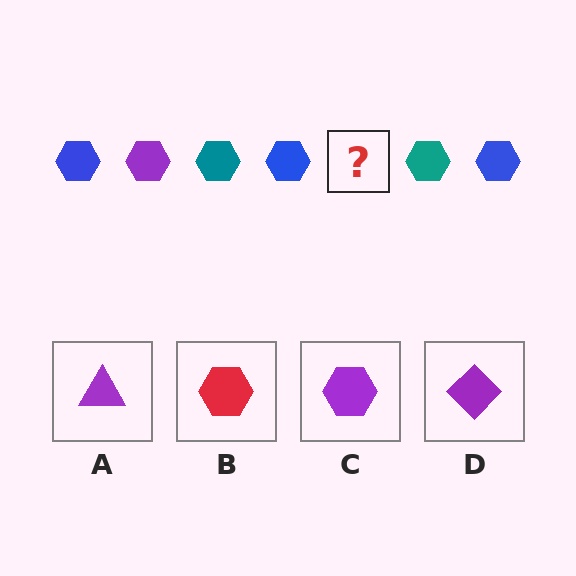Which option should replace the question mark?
Option C.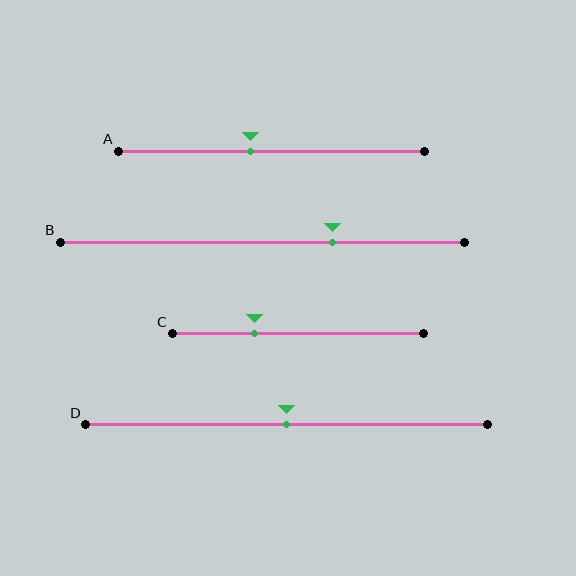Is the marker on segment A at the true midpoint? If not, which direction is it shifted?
No, the marker on segment A is shifted to the left by about 7% of the segment length.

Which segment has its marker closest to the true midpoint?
Segment D has its marker closest to the true midpoint.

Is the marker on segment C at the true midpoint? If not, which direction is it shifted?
No, the marker on segment C is shifted to the left by about 17% of the segment length.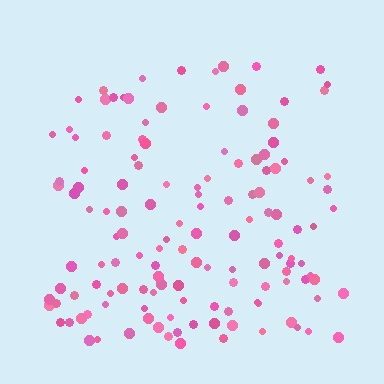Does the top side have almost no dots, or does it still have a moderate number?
Still a moderate number, just noticeably fewer than the bottom.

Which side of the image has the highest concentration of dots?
The bottom.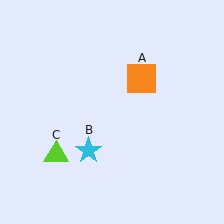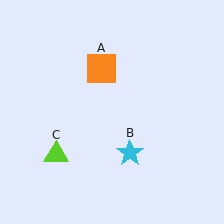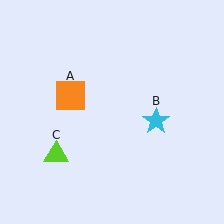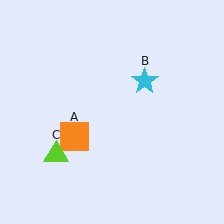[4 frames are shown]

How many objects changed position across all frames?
2 objects changed position: orange square (object A), cyan star (object B).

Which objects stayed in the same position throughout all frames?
Lime triangle (object C) remained stationary.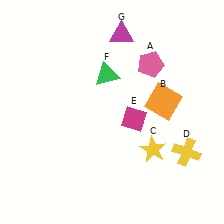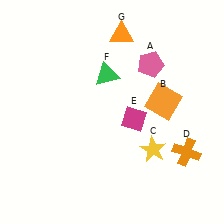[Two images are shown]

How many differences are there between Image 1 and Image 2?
There are 2 differences between the two images.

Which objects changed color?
D changed from yellow to orange. G changed from magenta to orange.